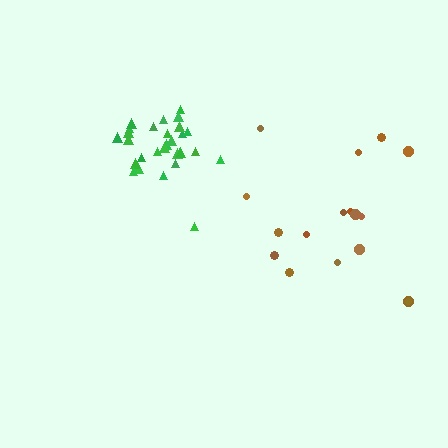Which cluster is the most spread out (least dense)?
Brown.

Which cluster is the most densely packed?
Green.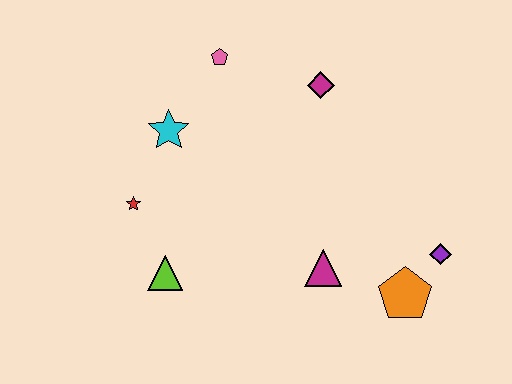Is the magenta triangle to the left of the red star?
No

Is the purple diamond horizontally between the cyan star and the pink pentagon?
No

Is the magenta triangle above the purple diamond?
No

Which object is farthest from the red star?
The purple diamond is farthest from the red star.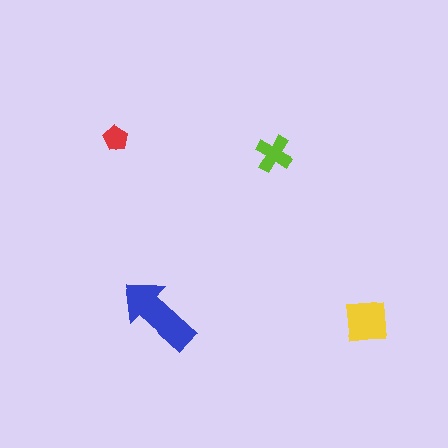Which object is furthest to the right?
The yellow square is rightmost.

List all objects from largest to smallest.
The blue arrow, the yellow square, the lime cross, the red pentagon.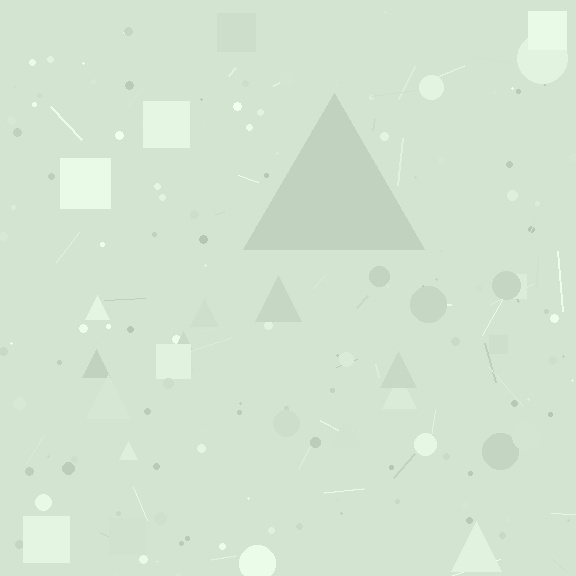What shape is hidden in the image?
A triangle is hidden in the image.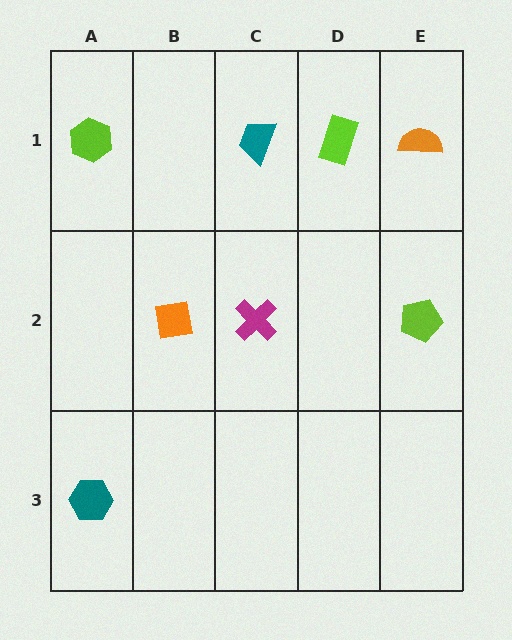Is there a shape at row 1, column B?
No, that cell is empty.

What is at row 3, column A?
A teal hexagon.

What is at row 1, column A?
A lime hexagon.